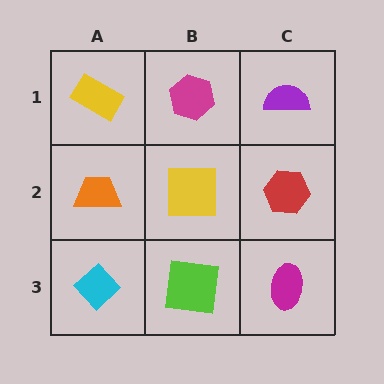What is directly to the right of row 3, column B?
A magenta ellipse.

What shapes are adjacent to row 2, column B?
A magenta hexagon (row 1, column B), a lime square (row 3, column B), an orange trapezoid (row 2, column A), a red hexagon (row 2, column C).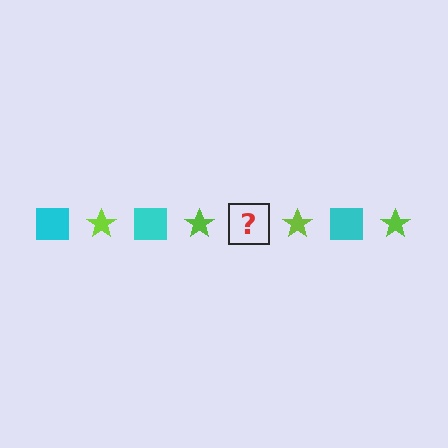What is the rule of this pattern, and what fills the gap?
The rule is that the pattern alternates between cyan square and lime star. The gap should be filled with a cyan square.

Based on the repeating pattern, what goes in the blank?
The blank should be a cyan square.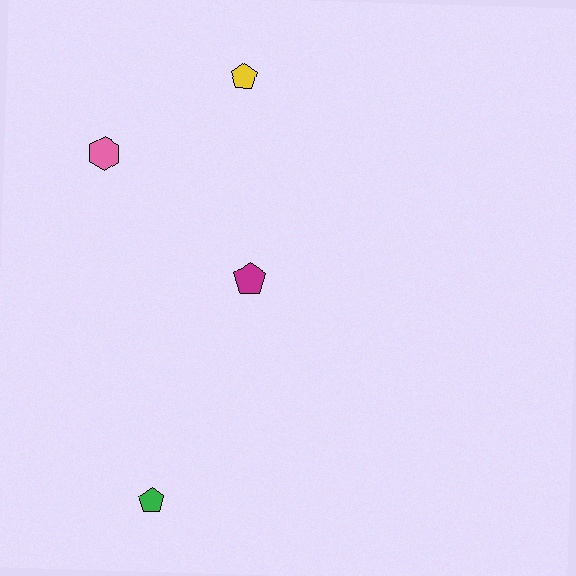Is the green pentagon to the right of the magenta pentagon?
No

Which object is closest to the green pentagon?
The magenta pentagon is closest to the green pentagon.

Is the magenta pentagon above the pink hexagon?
No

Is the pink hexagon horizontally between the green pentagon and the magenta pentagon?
No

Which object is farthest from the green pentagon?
The yellow pentagon is farthest from the green pentagon.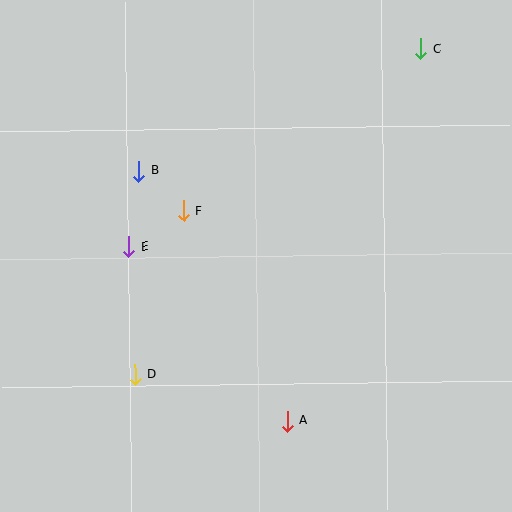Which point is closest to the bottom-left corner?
Point D is closest to the bottom-left corner.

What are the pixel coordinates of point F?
Point F is at (183, 211).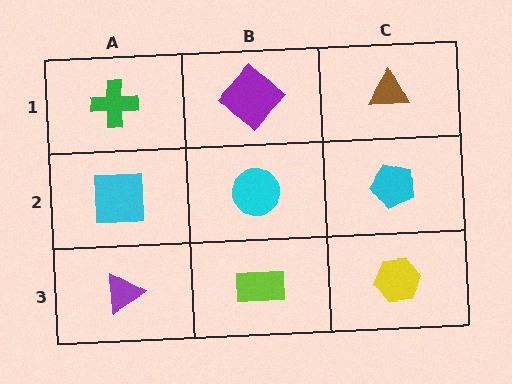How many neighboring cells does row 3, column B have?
3.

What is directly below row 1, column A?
A cyan square.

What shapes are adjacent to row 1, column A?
A cyan square (row 2, column A), a purple diamond (row 1, column B).